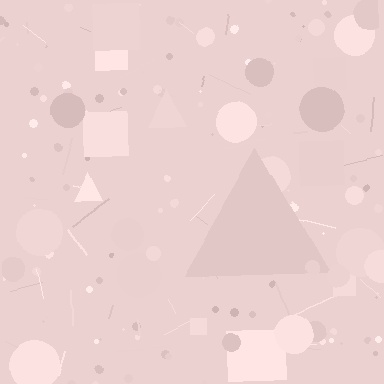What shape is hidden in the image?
A triangle is hidden in the image.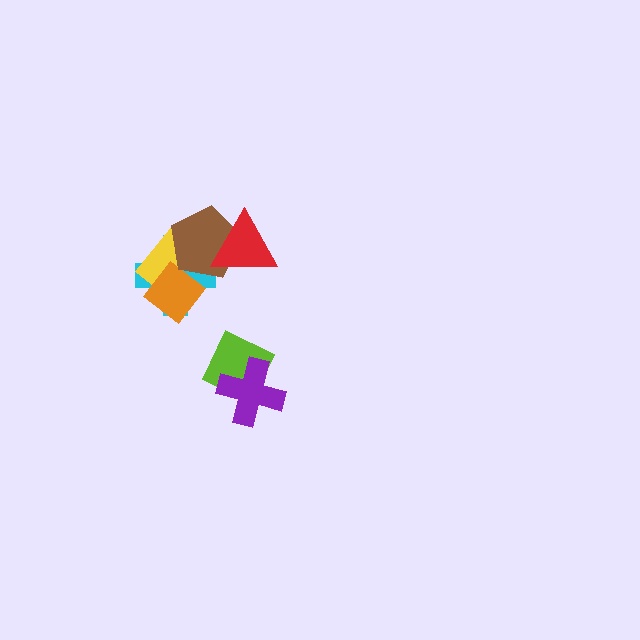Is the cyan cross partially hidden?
Yes, it is partially covered by another shape.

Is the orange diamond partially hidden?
Yes, it is partially covered by another shape.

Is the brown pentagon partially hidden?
Yes, it is partially covered by another shape.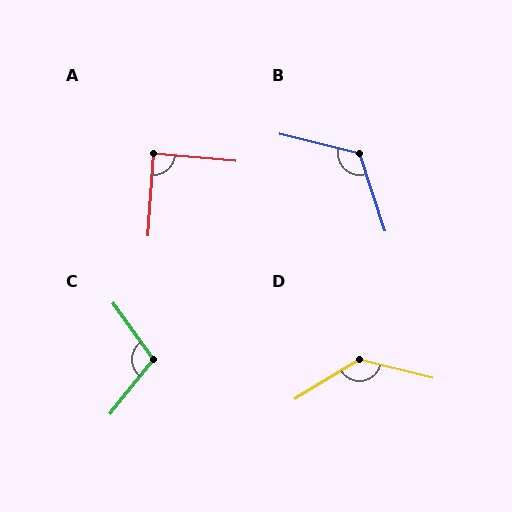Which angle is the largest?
D, at approximately 134 degrees.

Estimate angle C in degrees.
Approximately 106 degrees.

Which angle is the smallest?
A, at approximately 88 degrees.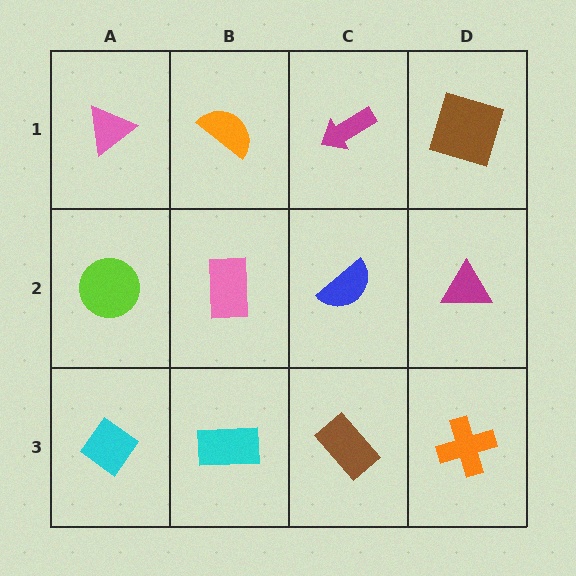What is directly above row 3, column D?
A magenta triangle.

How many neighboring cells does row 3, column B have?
3.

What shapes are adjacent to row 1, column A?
A lime circle (row 2, column A), an orange semicircle (row 1, column B).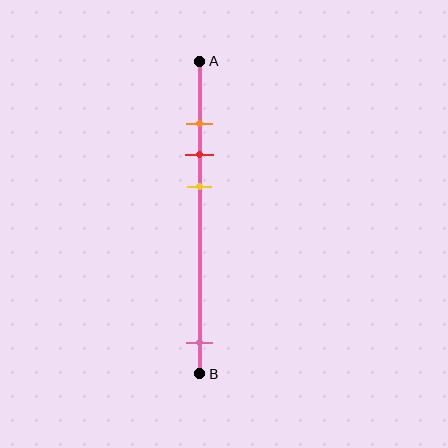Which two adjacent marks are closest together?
The orange and red marks are the closest adjacent pair.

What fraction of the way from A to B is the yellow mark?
The yellow mark is approximately 40% (0.4) of the way from A to B.